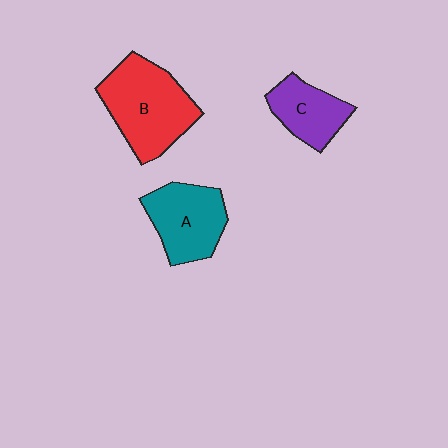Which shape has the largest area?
Shape B (red).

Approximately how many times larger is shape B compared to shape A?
Approximately 1.3 times.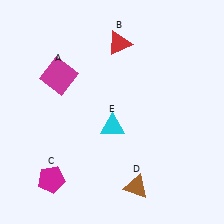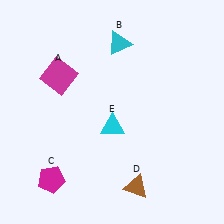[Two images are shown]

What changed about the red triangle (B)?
In Image 1, B is red. In Image 2, it changed to cyan.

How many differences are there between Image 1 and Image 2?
There is 1 difference between the two images.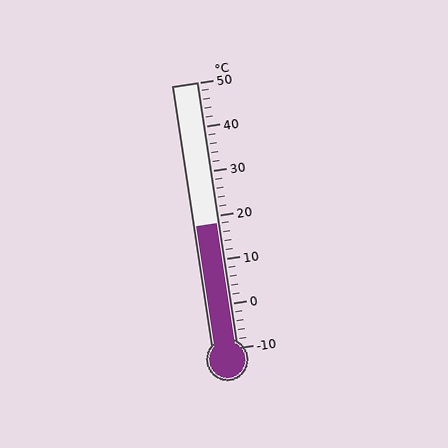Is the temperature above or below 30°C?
The temperature is below 30°C.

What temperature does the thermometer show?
The thermometer shows approximately 18°C.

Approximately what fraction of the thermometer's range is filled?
The thermometer is filled to approximately 45% of its range.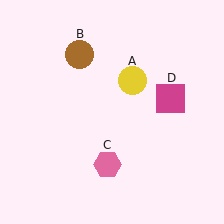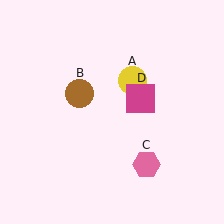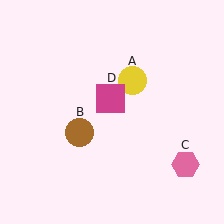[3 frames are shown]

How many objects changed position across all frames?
3 objects changed position: brown circle (object B), pink hexagon (object C), magenta square (object D).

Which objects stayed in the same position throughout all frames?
Yellow circle (object A) remained stationary.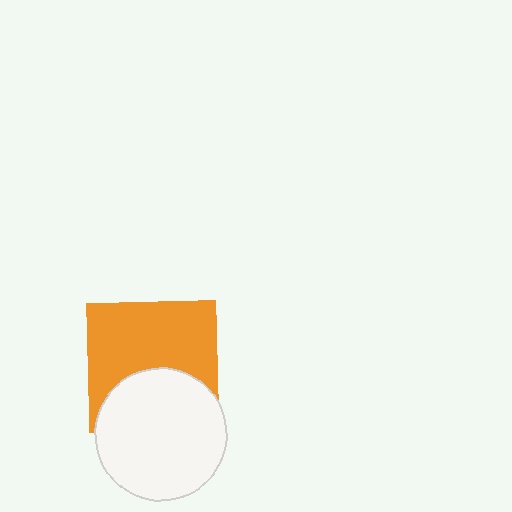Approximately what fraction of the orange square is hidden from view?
Roughly 39% of the orange square is hidden behind the white circle.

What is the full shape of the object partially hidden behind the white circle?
The partially hidden object is an orange square.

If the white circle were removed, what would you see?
You would see the complete orange square.